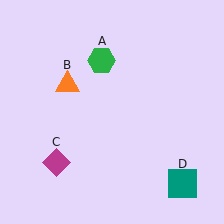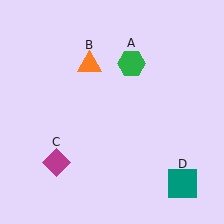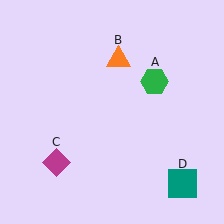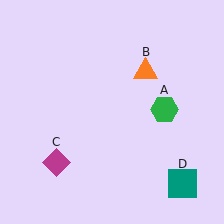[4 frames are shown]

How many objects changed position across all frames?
2 objects changed position: green hexagon (object A), orange triangle (object B).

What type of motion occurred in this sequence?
The green hexagon (object A), orange triangle (object B) rotated clockwise around the center of the scene.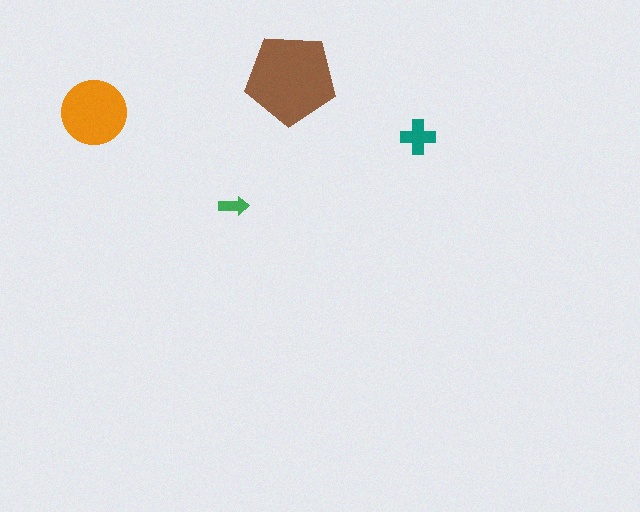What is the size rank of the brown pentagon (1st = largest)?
1st.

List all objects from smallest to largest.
The green arrow, the teal cross, the orange circle, the brown pentagon.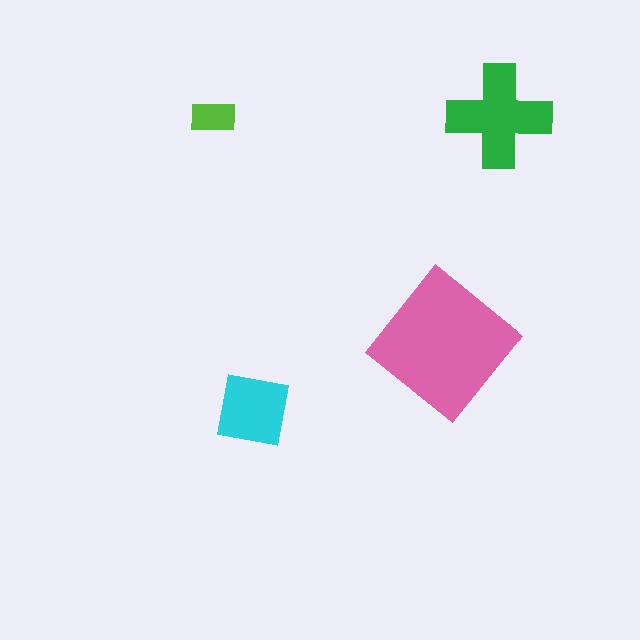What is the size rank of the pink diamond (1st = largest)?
1st.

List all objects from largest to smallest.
The pink diamond, the green cross, the cyan square, the lime rectangle.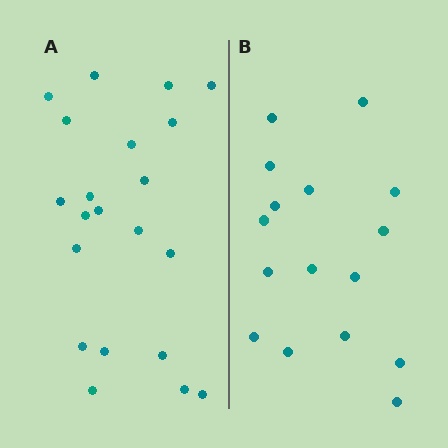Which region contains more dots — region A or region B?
Region A (the left region) has more dots.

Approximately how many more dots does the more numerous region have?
Region A has about 5 more dots than region B.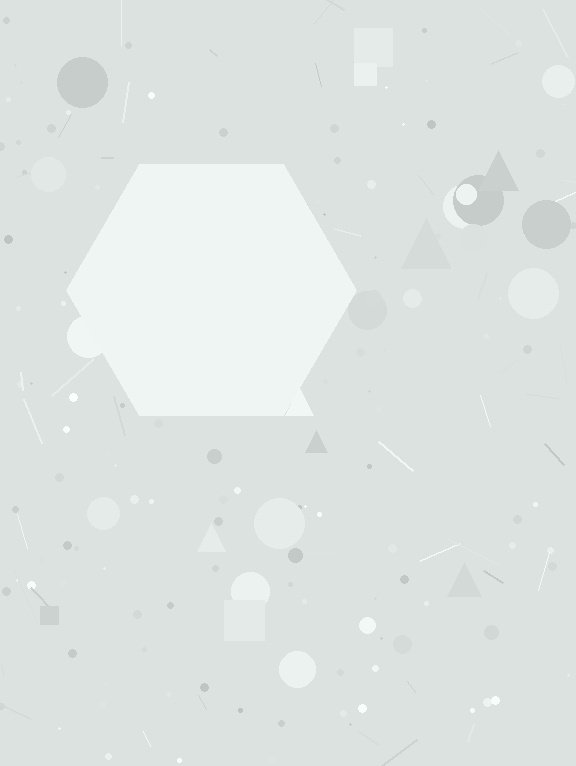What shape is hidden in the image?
A hexagon is hidden in the image.